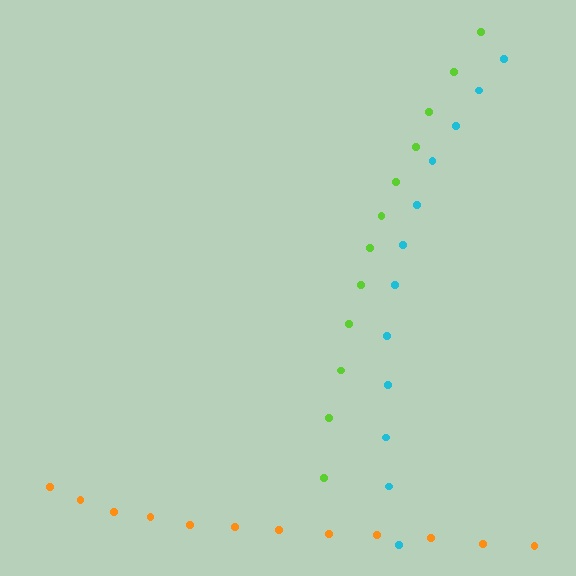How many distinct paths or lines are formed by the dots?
There are 3 distinct paths.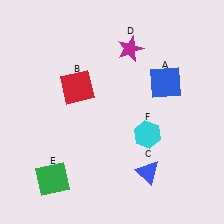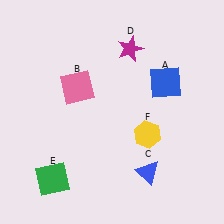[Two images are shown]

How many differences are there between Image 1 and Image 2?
There are 2 differences between the two images.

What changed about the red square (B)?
In Image 1, B is red. In Image 2, it changed to pink.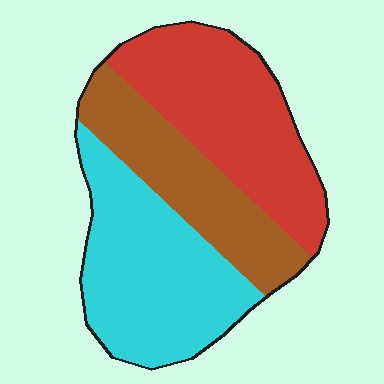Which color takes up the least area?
Brown, at roughly 25%.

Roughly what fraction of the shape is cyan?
Cyan takes up about three eighths (3/8) of the shape.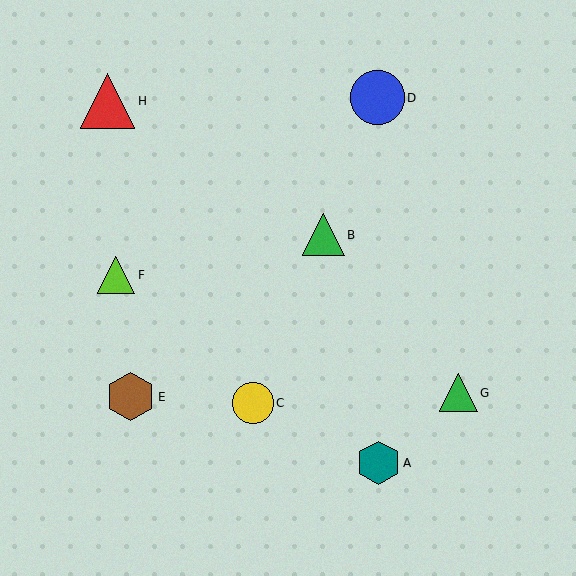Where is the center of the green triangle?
The center of the green triangle is at (323, 235).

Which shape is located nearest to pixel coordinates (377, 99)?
The blue circle (labeled D) at (378, 98) is nearest to that location.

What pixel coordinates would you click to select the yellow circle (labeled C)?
Click at (253, 403) to select the yellow circle C.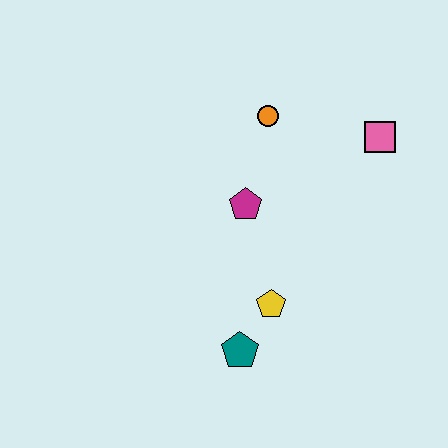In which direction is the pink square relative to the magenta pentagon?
The pink square is to the right of the magenta pentagon.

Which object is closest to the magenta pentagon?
The orange circle is closest to the magenta pentagon.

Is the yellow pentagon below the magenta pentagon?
Yes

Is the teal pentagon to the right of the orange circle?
No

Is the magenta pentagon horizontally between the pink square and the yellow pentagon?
No